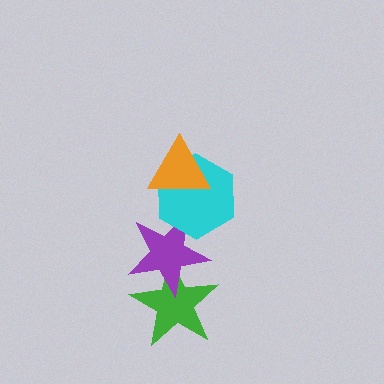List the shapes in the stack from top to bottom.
From top to bottom: the orange triangle, the cyan hexagon, the purple star, the green star.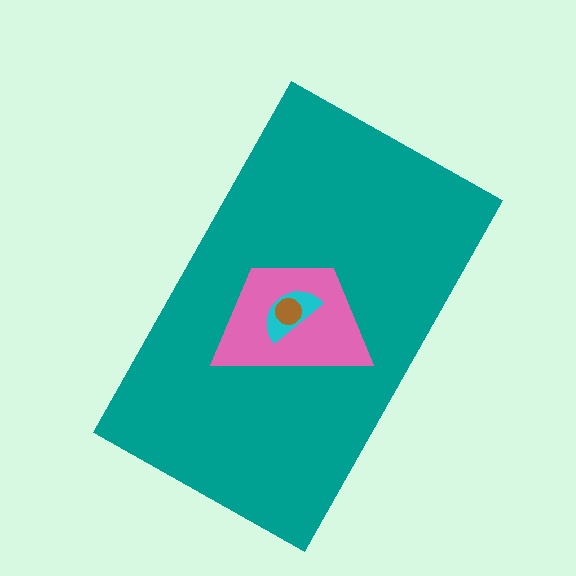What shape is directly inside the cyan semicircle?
The brown circle.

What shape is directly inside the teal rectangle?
The pink trapezoid.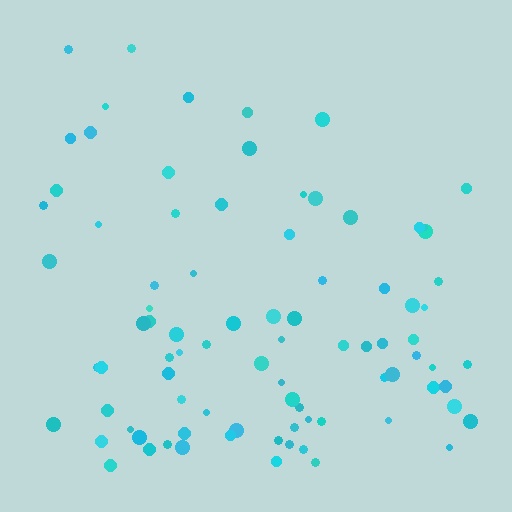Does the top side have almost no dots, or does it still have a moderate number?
Still a moderate number, just noticeably fewer than the bottom.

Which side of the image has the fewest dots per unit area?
The top.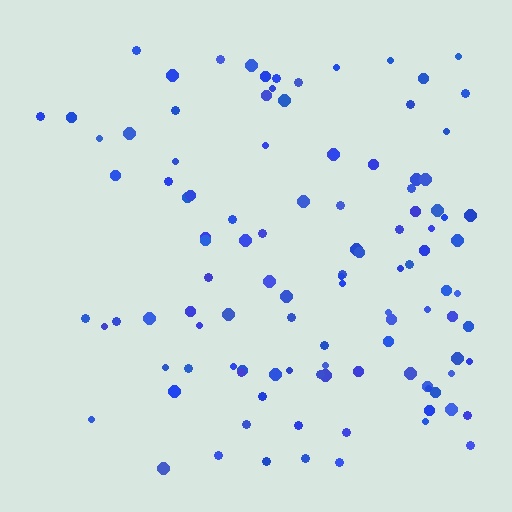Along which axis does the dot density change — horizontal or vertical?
Horizontal.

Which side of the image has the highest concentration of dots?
The right.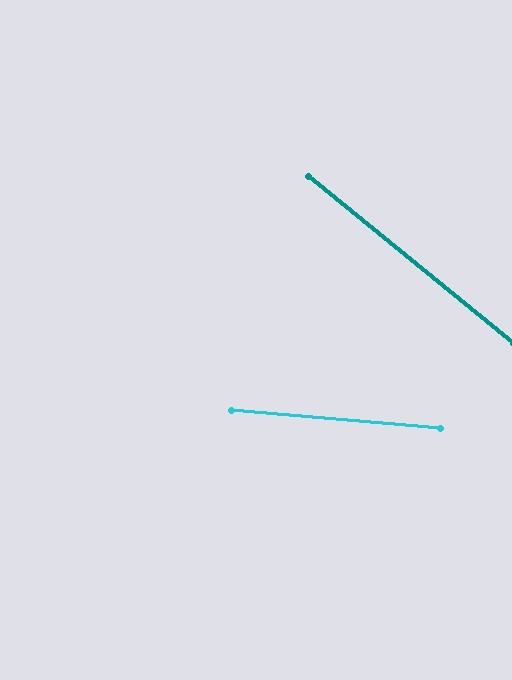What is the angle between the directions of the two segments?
Approximately 34 degrees.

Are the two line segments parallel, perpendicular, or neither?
Neither parallel nor perpendicular — they differ by about 34°.